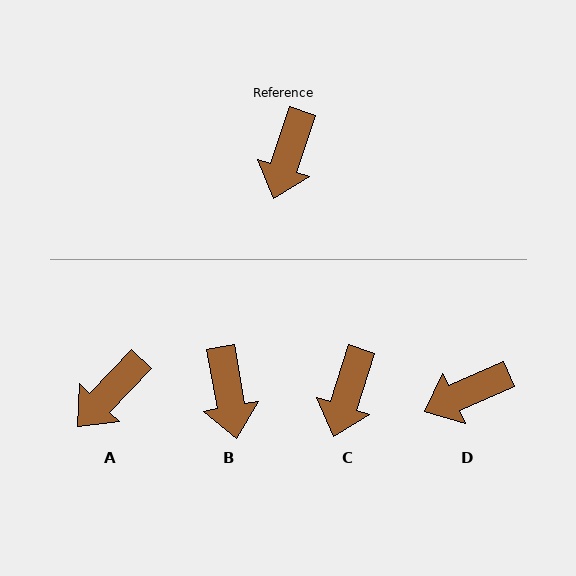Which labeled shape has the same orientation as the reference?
C.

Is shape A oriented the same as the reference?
No, it is off by about 26 degrees.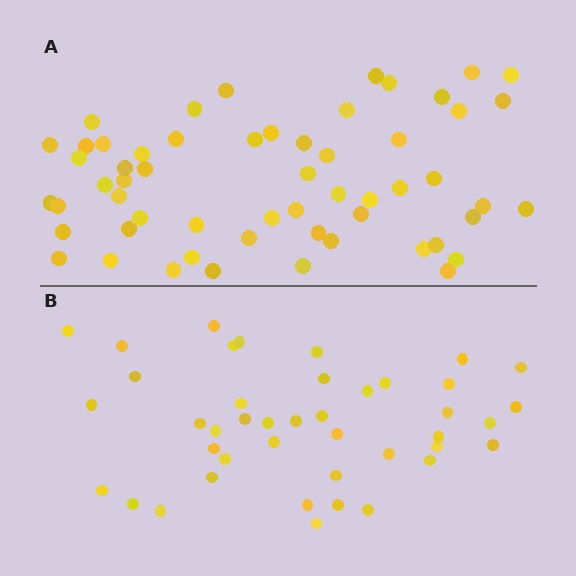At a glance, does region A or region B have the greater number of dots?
Region A (the top region) has more dots.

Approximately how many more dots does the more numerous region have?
Region A has approximately 15 more dots than region B.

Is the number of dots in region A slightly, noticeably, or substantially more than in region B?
Region A has noticeably more, but not dramatically so. The ratio is roughly 1.4 to 1.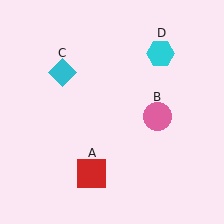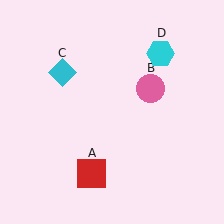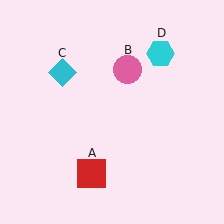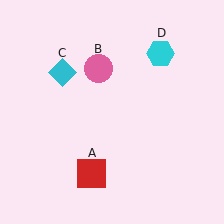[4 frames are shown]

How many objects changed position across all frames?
1 object changed position: pink circle (object B).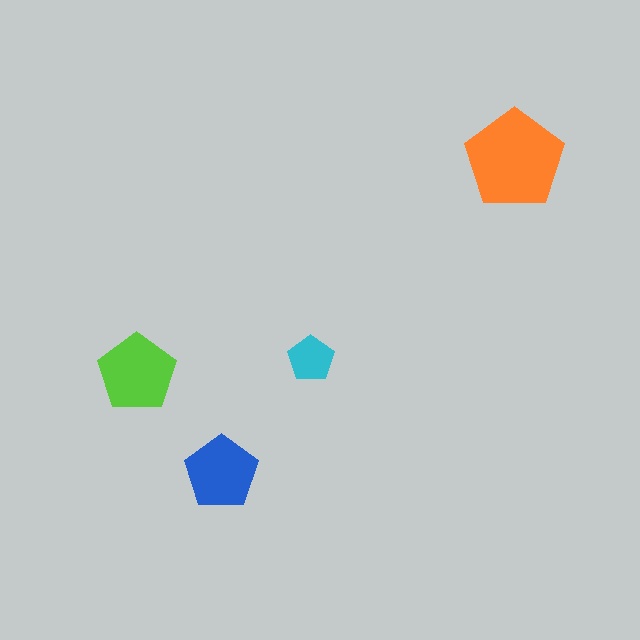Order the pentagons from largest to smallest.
the orange one, the lime one, the blue one, the cyan one.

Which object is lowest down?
The blue pentagon is bottommost.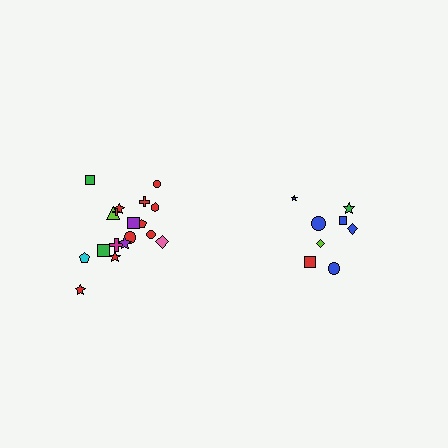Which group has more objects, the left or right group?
The left group.